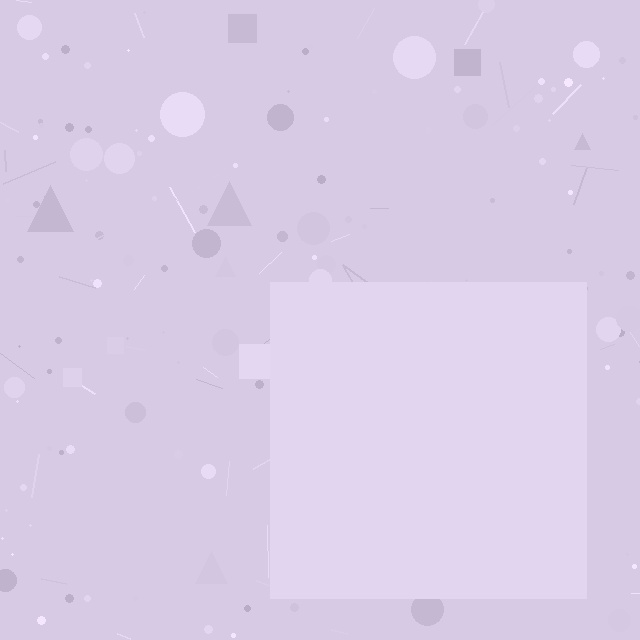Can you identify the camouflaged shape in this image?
The camouflaged shape is a square.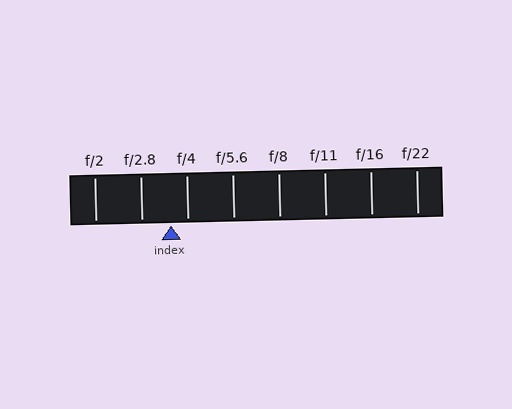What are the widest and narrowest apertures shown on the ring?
The widest aperture shown is f/2 and the narrowest is f/22.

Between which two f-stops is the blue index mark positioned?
The index mark is between f/2.8 and f/4.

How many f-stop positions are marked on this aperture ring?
There are 8 f-stop positions marked.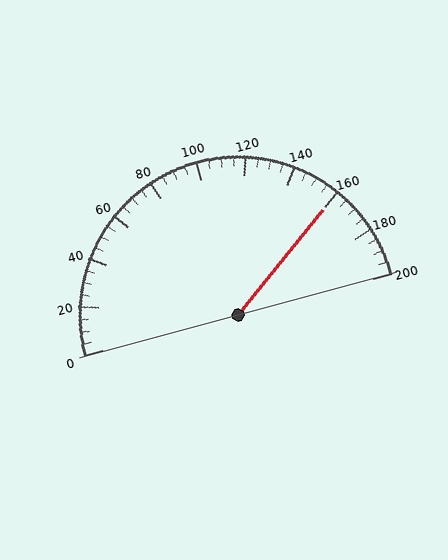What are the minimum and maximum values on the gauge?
The gauge ranges from 0 to 200.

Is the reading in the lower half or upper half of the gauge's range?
The reading is in the upper half of the range (0 to 200).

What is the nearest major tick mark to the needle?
The nearest major tick mark is 160.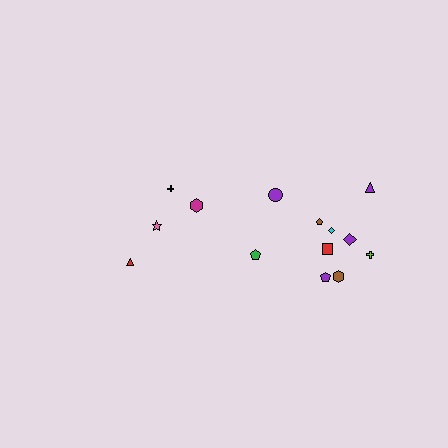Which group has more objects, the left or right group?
The right group.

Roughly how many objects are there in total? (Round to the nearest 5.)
Roughly 15 objects in total.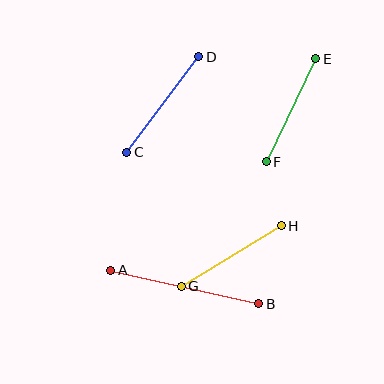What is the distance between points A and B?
The distance is approximately 152 pixels.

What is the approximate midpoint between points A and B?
The midpoint is at approximately (185, 287) pixels.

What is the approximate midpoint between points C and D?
The midpoint is at approximately (163, 104) pixels.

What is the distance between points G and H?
The distance is approximately 117 pixels.